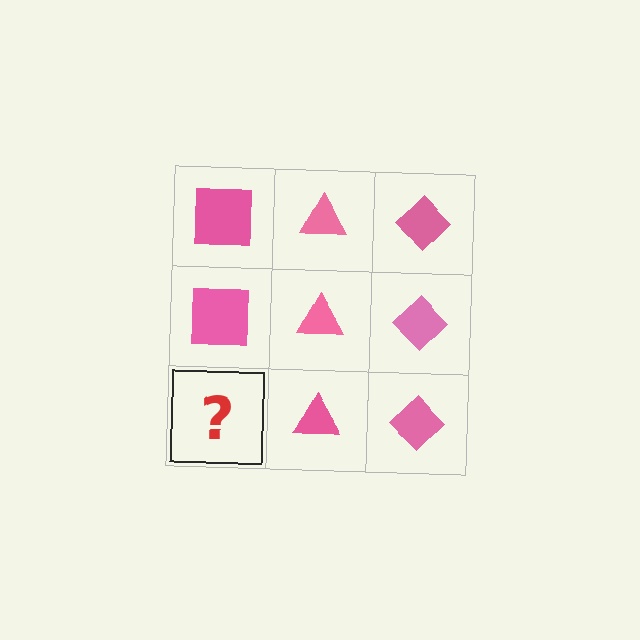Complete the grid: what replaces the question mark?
The question mark should be replaced with a pink square.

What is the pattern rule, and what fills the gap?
The rule is that each column has a consistent shape. The gap should be filled with a pink square.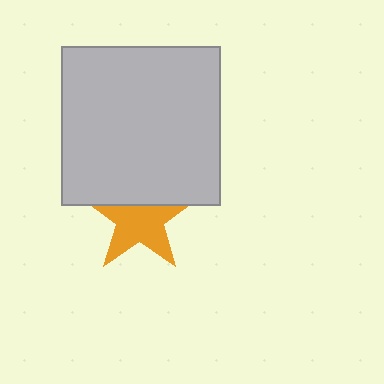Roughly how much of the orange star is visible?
Most of it is visible (roughly 67%).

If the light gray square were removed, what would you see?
You would see the complete orange star.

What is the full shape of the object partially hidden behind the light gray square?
The partially hidden object is an orange star.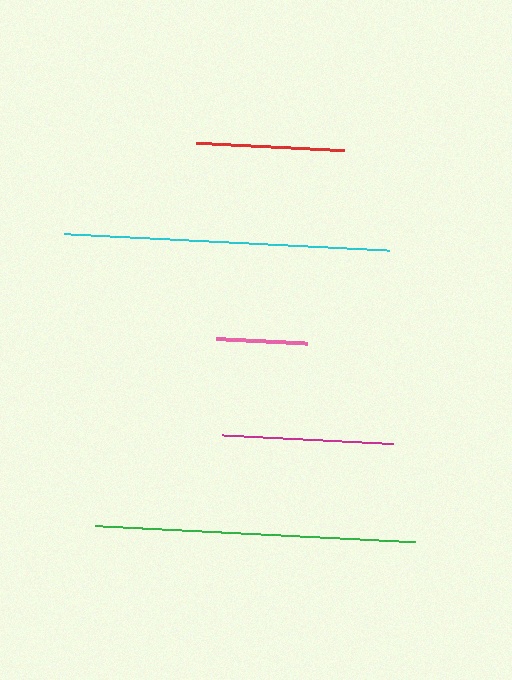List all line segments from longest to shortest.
From longest to shortest: cyan, green, magenta, red, pink.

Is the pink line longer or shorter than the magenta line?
The magenta line is longer than the pink line.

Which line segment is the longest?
The cyan line is the longest at approximately 324 pixels.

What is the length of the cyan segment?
The cyan segment is approximately 324 pixels long.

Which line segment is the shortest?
The pink line is the shortest at approximately 91 pixels.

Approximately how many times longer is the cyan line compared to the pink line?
The cyan line is approximately 3.6 times the length of the pink line.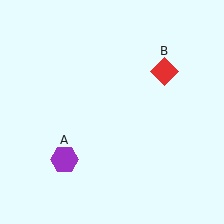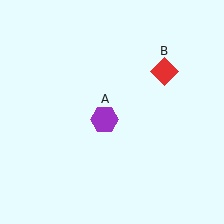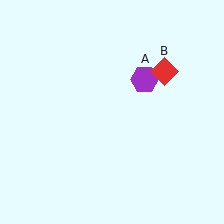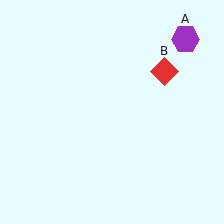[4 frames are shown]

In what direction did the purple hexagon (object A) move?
The purple hexagon (object A) moved up and to the right.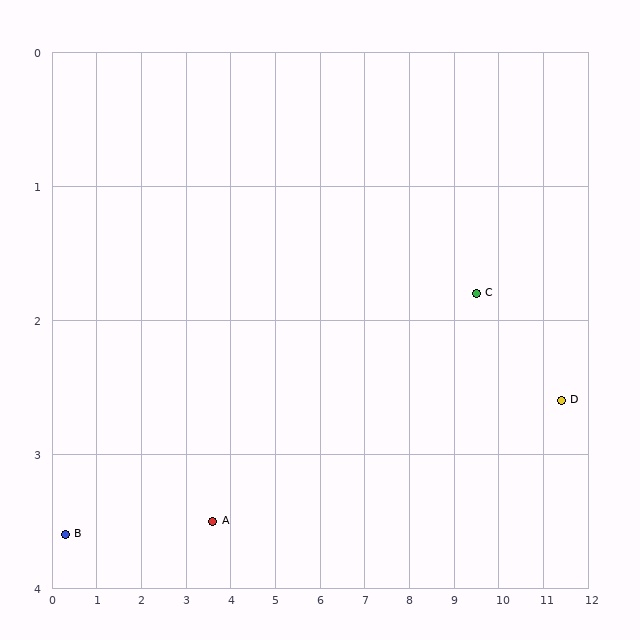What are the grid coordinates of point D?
Point D is at approximately (11.4, 2.6).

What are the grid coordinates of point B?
Point B is at approximately (0.3, 3.6).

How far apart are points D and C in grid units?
Points D and C are about 2.1 grid units apart.